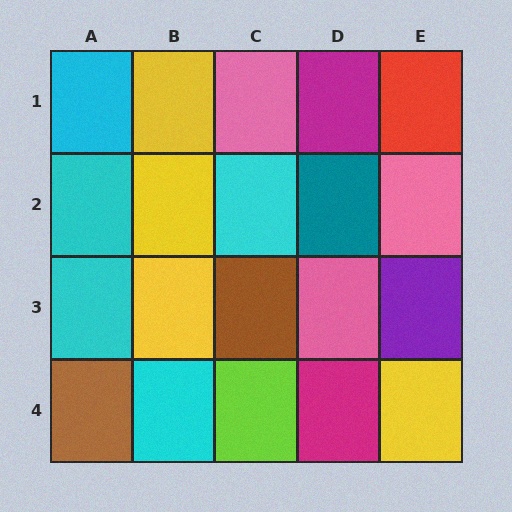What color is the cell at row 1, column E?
Red.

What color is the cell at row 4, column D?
Magenta.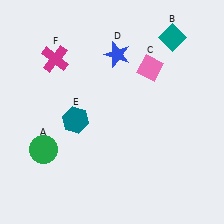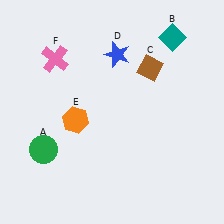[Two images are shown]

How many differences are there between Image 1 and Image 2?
There are 3 differences between the two images.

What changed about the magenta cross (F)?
In Image 1, F is magenta. In Image 2, it changed to pink.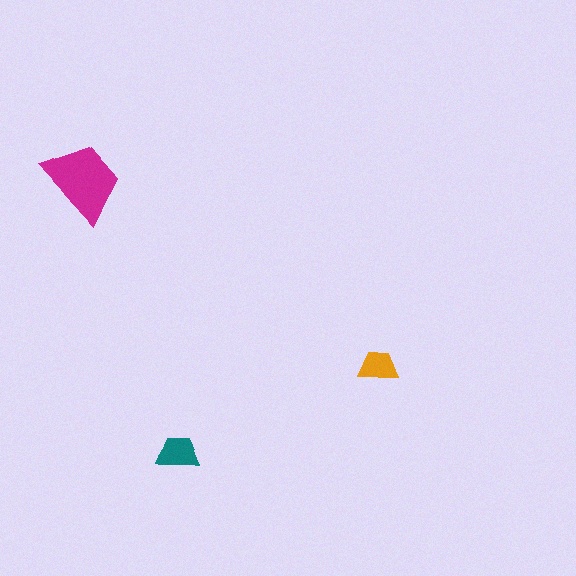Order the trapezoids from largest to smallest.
the magenta one, the teal one, the orange one.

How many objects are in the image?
There are 3 objects in the image.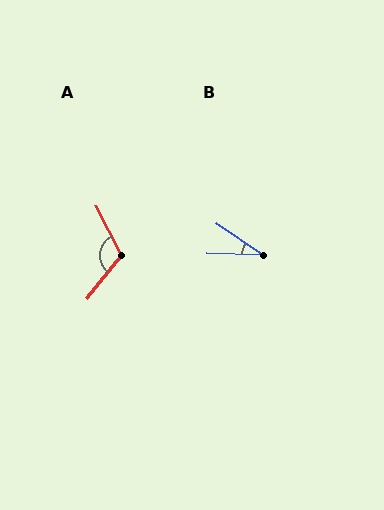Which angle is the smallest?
B, at approximately 33 degrees.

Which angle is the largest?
A, at approximately 115 degrees.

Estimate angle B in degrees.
Approximately 33 degrees.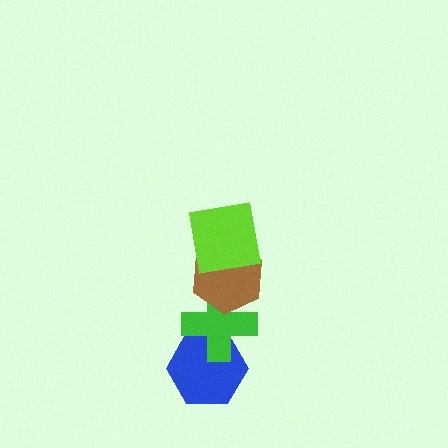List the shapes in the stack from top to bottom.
From top to bottom: the lime square, the brown hexagon, the green cross, the blue hexagon.